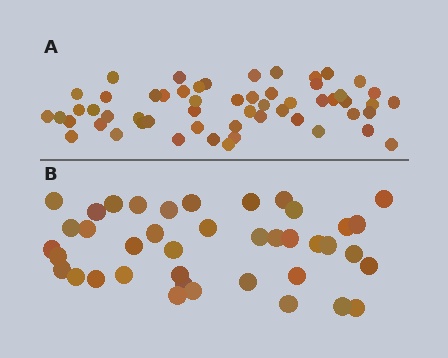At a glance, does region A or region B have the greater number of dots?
Region A (the top region) has more dots.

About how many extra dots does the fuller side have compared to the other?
Region A has approximately 15 more dots than region B.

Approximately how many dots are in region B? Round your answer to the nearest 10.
About 40 dots.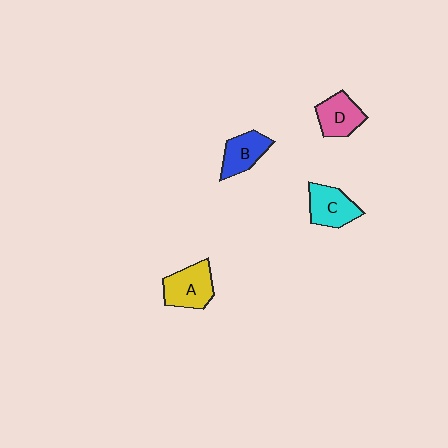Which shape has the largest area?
Shape A (yellow).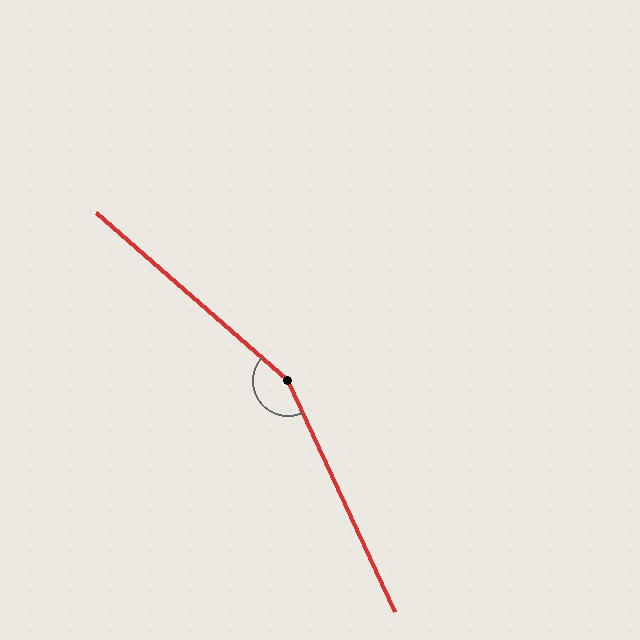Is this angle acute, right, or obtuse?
It is obtuse.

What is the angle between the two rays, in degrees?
Approximately 156 degrees.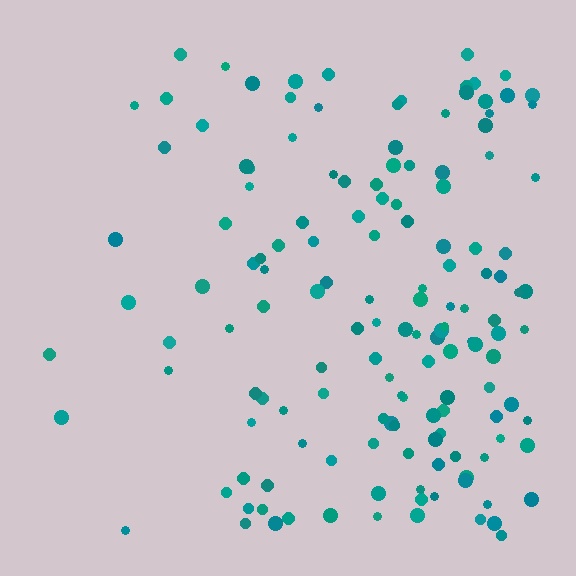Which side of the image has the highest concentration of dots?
The right.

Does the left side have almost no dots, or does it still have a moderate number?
Still a moderate number, just noticeably fewer than the right.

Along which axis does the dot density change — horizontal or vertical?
Horizontal.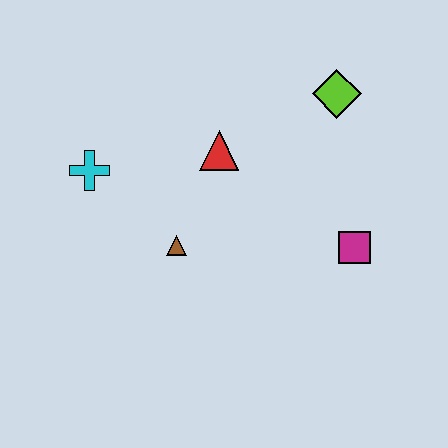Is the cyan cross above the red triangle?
No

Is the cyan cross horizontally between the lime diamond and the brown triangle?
No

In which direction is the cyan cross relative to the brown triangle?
The cyan cross is to the left of the brown triangle.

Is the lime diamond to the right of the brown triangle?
Yes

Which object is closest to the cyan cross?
The brown triangle is closest to the cyan cross.